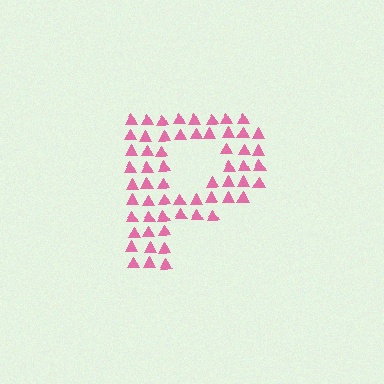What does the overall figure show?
The overall figure shows the letter P.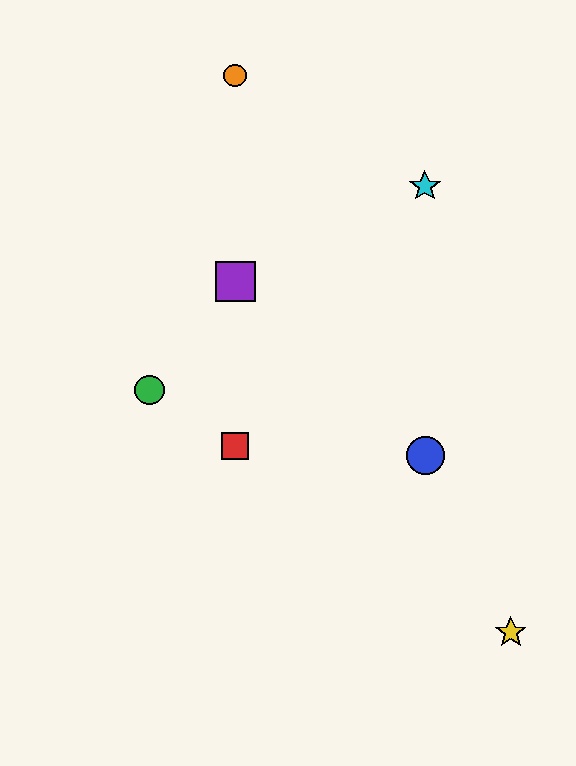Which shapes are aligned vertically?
The red square, the purple square, the orange circle are aligned vertically.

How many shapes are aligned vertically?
3 shapes (the red square, the purple square, the orange circle) are aligned vertically.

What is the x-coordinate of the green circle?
The green circle is at x≈149.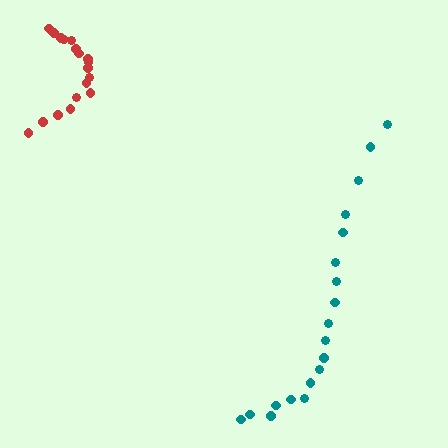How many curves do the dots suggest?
There are 2 distinct paths.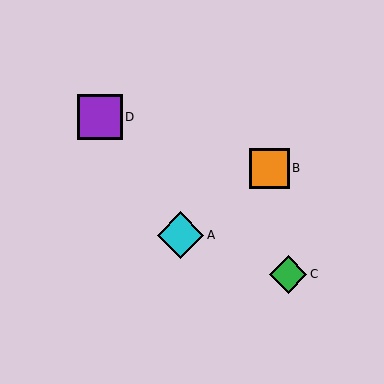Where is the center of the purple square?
The center of the purple square is at (100, 117).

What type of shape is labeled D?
Shape D is a purple square.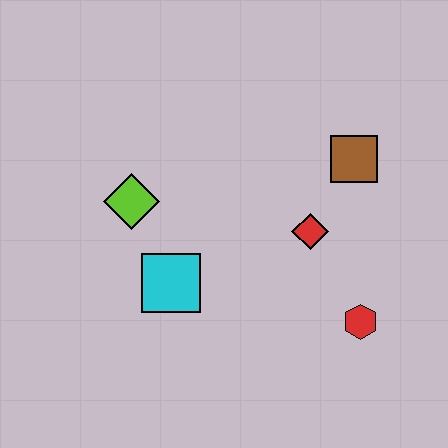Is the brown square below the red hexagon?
No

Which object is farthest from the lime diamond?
The red hexagon is farthest from the lime diamond.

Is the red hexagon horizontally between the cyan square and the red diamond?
No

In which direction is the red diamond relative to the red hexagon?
The red diamond is above the red hexagon.